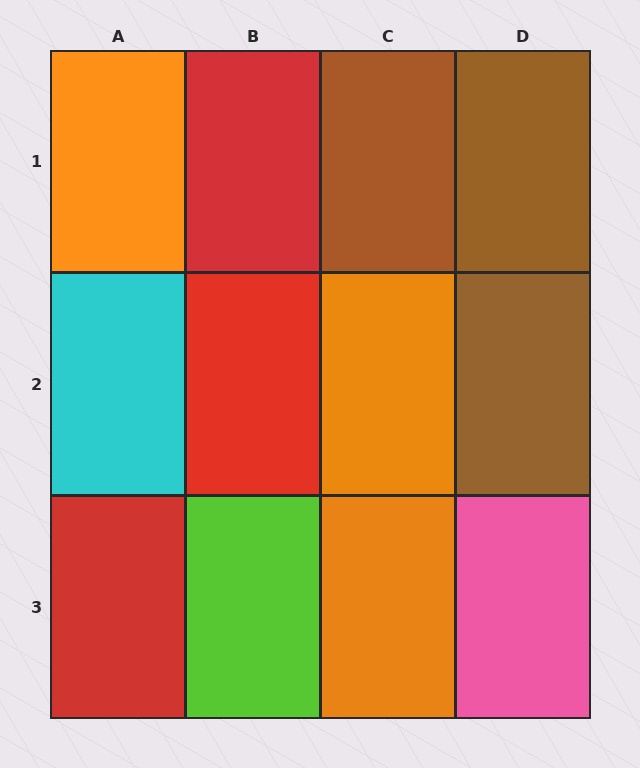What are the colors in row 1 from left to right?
Orange, red, brown, brown.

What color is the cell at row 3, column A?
Red.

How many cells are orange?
3 cells are orange.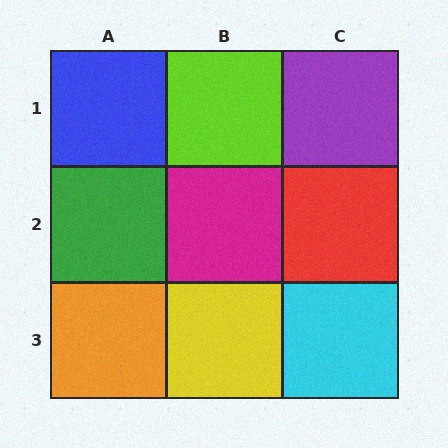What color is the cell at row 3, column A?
Orange.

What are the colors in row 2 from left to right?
Green, magenta, red.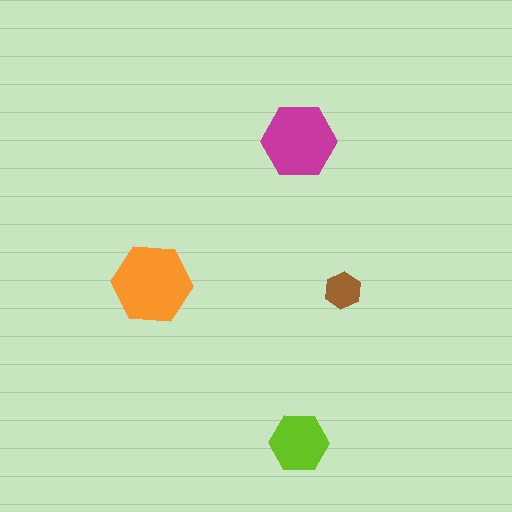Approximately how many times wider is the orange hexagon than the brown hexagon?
About 2 times wider.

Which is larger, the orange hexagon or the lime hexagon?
The orange one.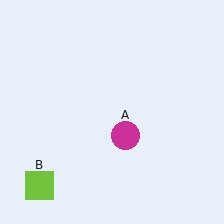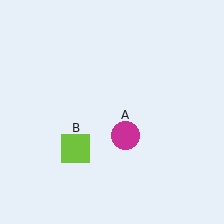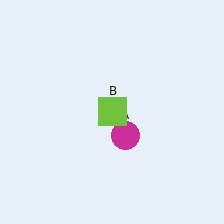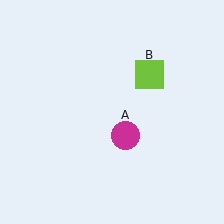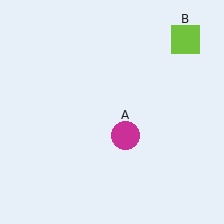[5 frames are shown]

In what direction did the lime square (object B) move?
The lime square (object B) moved up and to the right.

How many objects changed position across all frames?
1 object changed position: lime square (object B).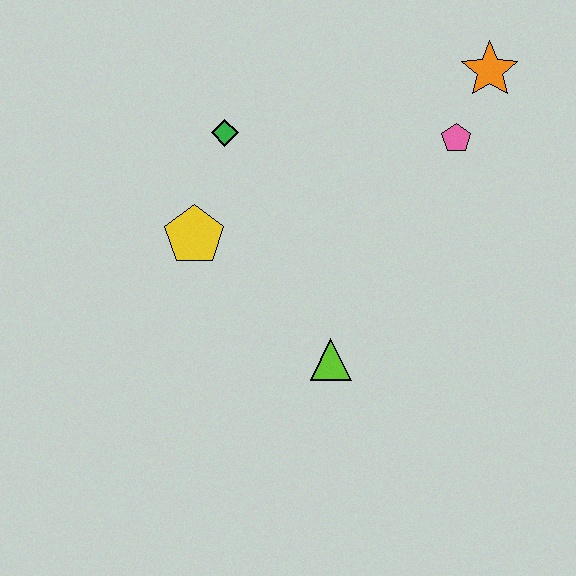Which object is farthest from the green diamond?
The orange star is farthest from the green diamond.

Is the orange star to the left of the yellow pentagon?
No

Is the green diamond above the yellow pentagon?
Yes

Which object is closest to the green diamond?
The yellow pentagon is closest to the green diamond.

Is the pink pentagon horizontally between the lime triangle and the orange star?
Yes